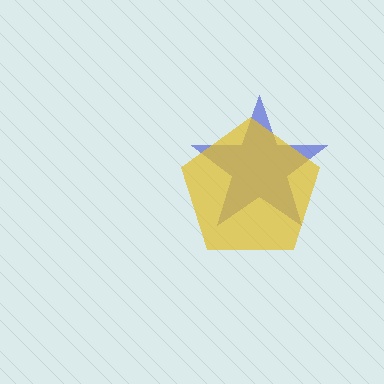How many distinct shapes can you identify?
There are 2 distinct shapes: a blue star, a yellow pentagon.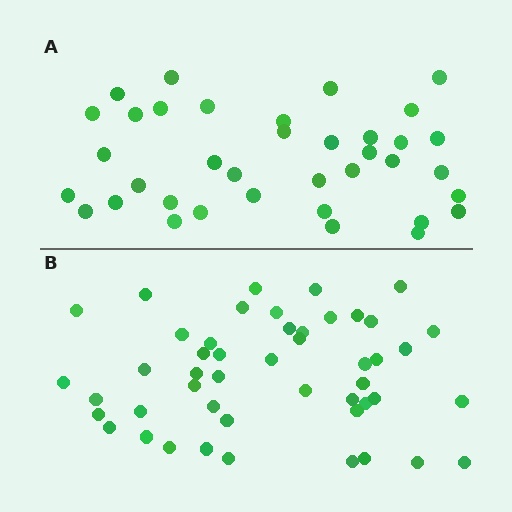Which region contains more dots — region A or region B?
Region B (the bottom region) has more dots.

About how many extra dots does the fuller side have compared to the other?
Region B has roughly 12 or so more dots than region A.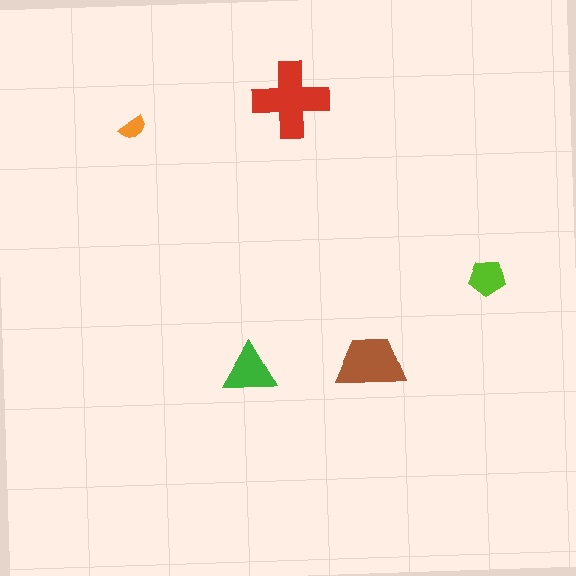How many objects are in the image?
There are 5 objects in the image.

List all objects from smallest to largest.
The orange semicircle, the lime pentagon, the green triangle, the brown trapezoid, the red cross.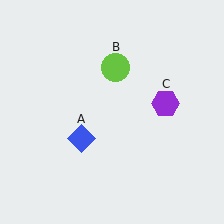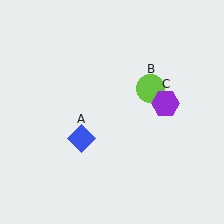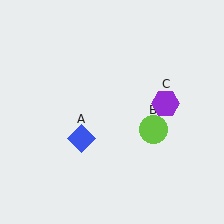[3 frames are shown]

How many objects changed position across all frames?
1 object changed position: lime circle (object B).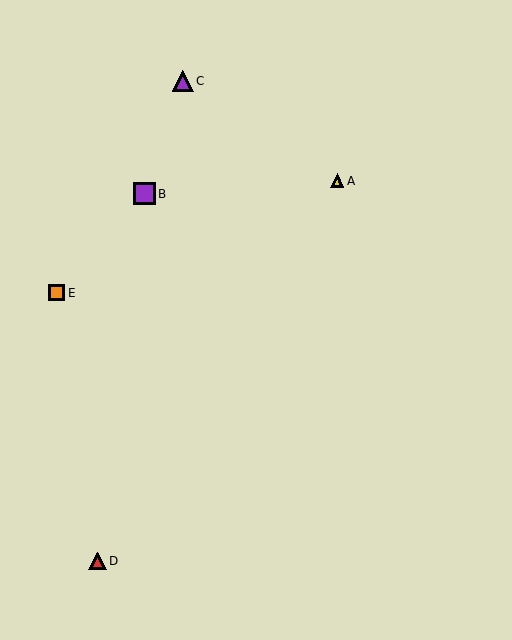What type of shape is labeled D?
Shape D is a red triangle.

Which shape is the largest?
The purple square (labeled B) is the largest.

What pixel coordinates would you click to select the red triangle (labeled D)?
Click at (97, 561) to select the red triangle D.